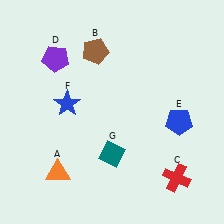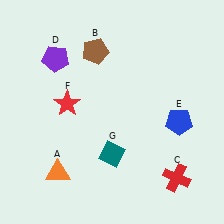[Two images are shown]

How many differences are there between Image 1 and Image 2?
There is 1 difference between the two images.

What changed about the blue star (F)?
In Image 1, F is blue. In Image 2, it changed to red.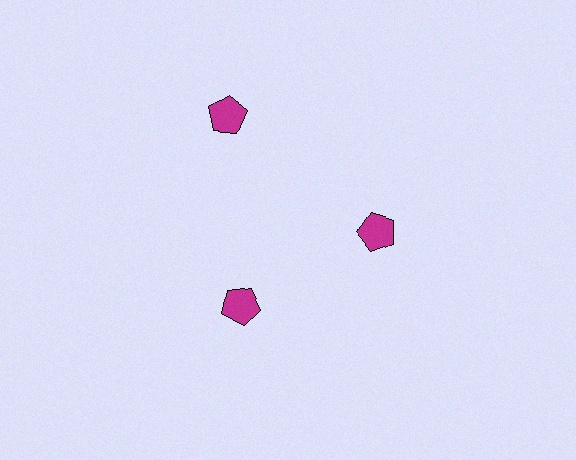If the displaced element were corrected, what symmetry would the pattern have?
It would have 3-fold rotational symmetry — the pattern would map onto itself every 120 degrees.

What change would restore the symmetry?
The symmetry would be restored by moving it inward, back onto the ring so that all 3 pentagons sit at equal angles and equal distance from the center.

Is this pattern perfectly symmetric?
No. The 3 magenta pentagons are arranged in a ring, but one element near the 11 o'clock position is pushed outward from the center, breaking the 3-fold rotational symmetry.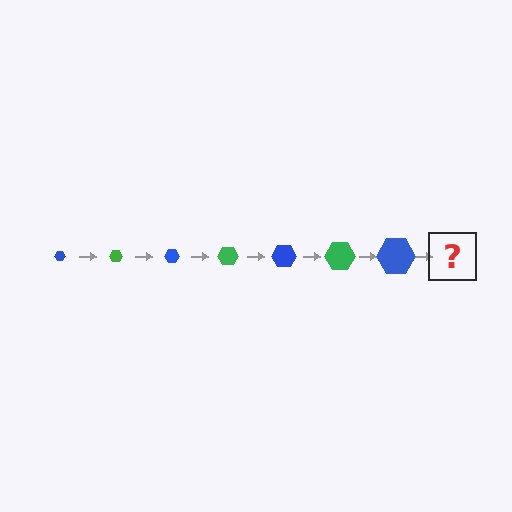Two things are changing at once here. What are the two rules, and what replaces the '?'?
The two rules are that the hexagon grows larger each step and the color cycles through blue and green. The '?' should be a green hexagon, larger than the previous one.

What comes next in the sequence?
The next element should be a green hexagon, larger than the previous one.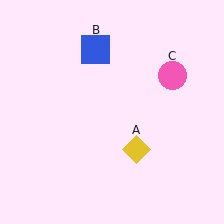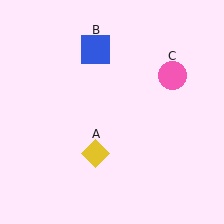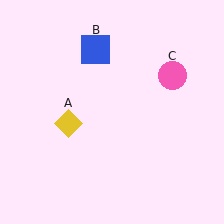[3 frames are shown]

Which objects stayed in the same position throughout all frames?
Blue square (object B) and pink circle (object C) remained stationary.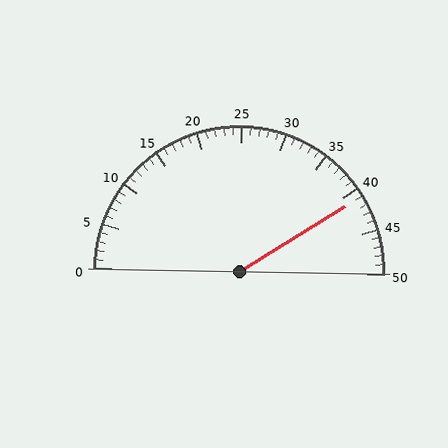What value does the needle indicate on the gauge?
The needle indicates approximately 41.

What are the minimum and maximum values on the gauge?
The gauge ranges from 0 to 50.